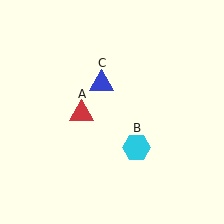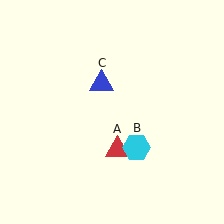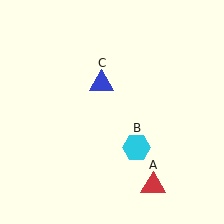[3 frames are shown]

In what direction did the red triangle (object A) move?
The red triangle (object A) moved down and to the right.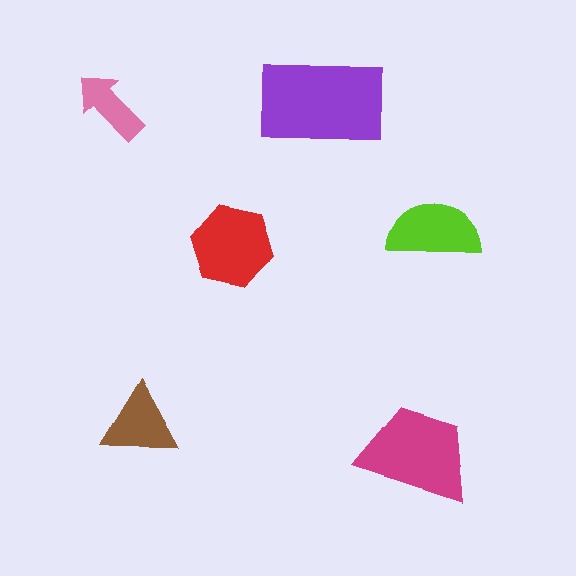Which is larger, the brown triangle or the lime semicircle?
The lime semicircle.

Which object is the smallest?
The pink arrow.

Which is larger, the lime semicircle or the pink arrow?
The lime semicircle.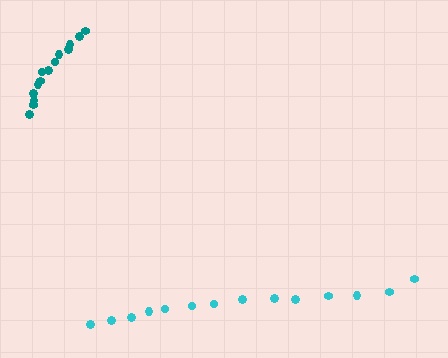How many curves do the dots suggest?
There are 2 distinct paths.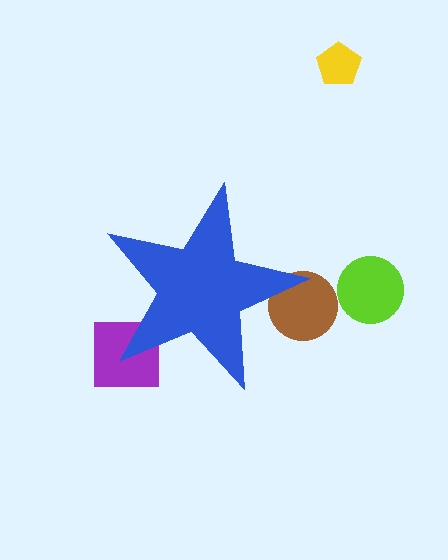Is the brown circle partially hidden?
Yes, the brown circle is partially hidden behind the blue star.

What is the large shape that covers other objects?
A blue star.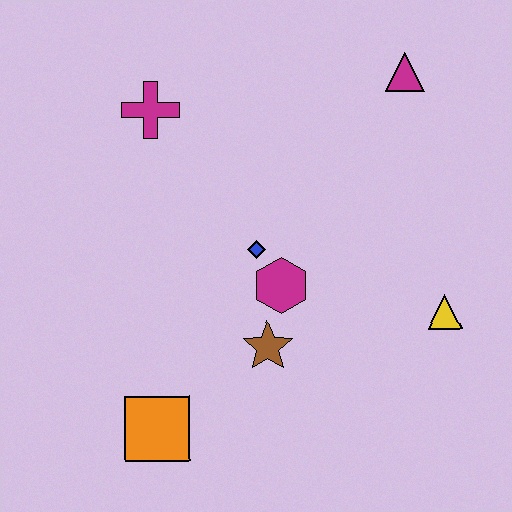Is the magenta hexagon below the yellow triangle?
No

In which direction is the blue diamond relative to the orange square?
The blue diamond is above the orange square.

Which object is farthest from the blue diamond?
The magenta triangle is farthest from the blue diamond.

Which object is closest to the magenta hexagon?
The blue diamond is closest to the magenta hexagon.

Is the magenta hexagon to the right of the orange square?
Yes